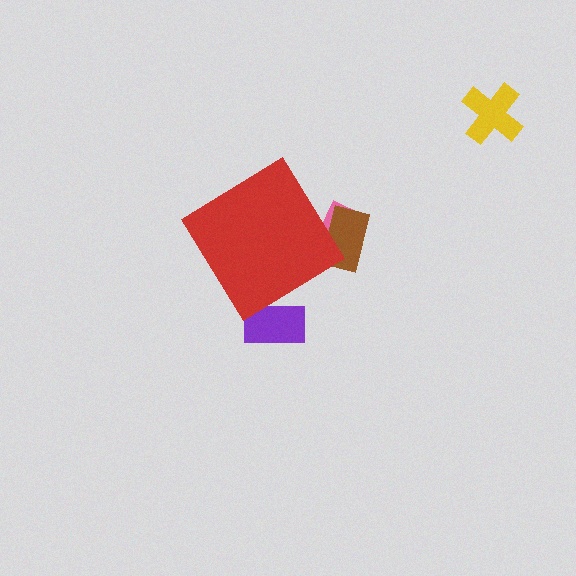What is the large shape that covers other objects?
A red diamond.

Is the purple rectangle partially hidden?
Yes, the purple rectangle is partially hidden behind the red diamond.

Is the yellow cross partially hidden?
No, the yellow cross is fully visible.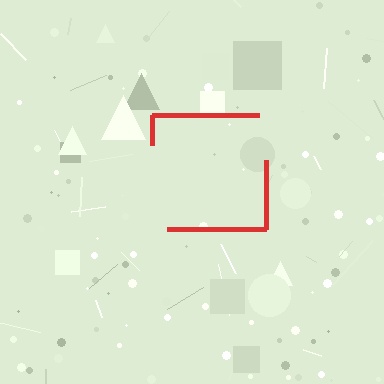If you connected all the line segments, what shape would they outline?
They would outline a square.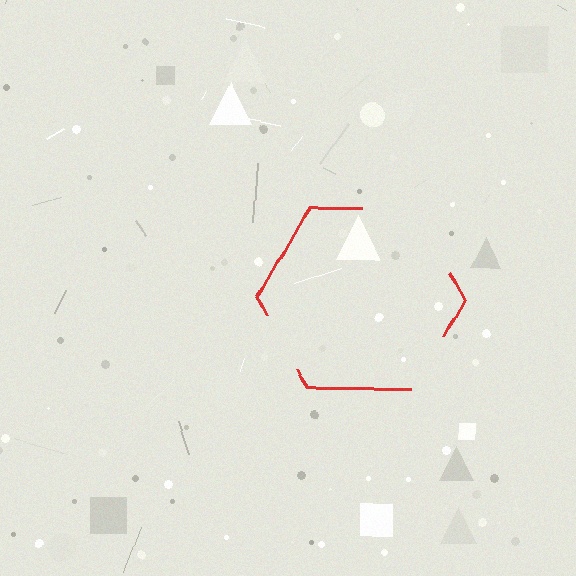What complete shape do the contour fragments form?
The contour fragments form a hexagon.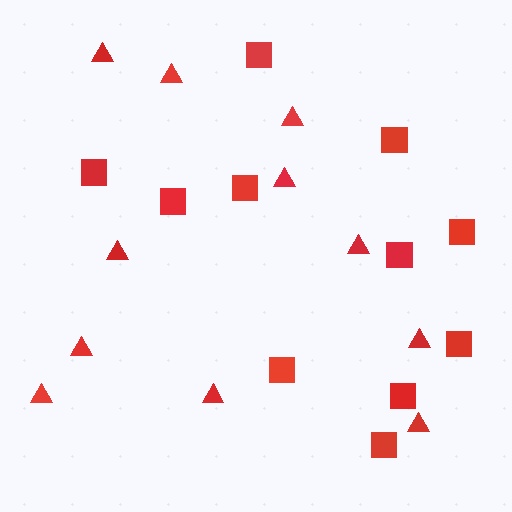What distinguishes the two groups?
There are 2 groups: one group of squares (11) and one group of triangles (11).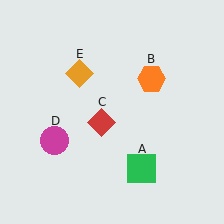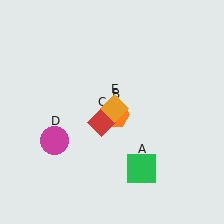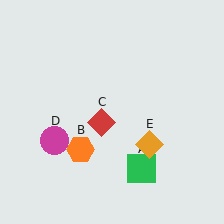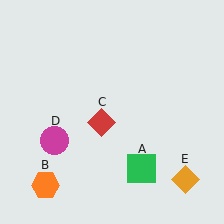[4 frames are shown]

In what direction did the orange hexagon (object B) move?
The orange hexagon (object B) moved down and to the left.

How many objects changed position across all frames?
2 objects changed position: orange hexagon (object B), orange diamond (object E).